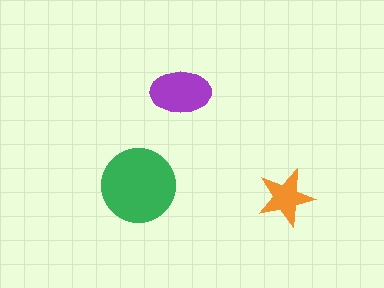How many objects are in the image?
There are 3 objects in the image.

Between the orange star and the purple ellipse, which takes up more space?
The purple ellipse.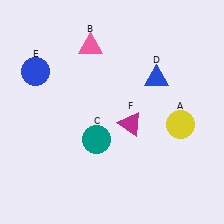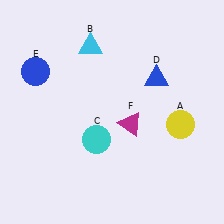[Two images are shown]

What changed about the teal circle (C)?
In Image 1, C is teal. In Image 2, it changed to cyan.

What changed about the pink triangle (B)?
In Image 1, B is pink. In Image 2, it changed to cyan.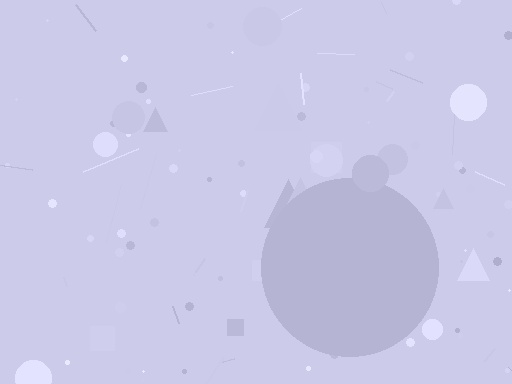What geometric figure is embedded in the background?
A circle is embedded in the background.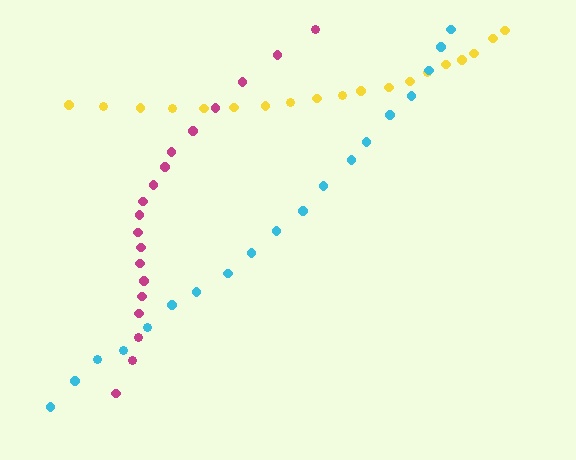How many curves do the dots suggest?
There are 3 distinct paths.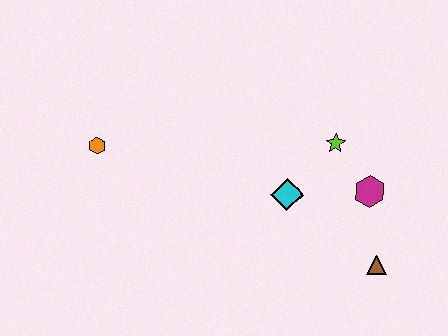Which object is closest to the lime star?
The magenta hexagon is closest to the lime star.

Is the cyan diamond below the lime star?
Yes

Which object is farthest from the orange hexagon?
The brown triangle is farthest from the orange hexagon.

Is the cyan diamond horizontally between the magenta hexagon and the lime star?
No